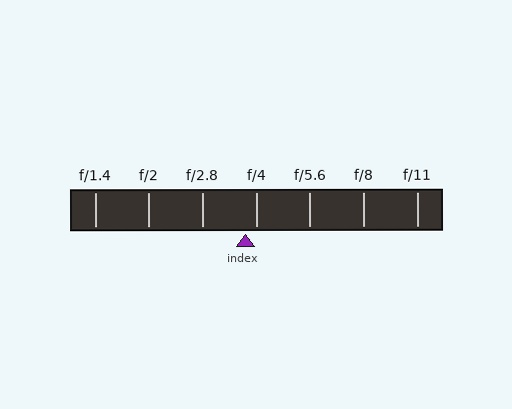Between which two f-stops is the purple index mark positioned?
The index mark is between f/2.8 and f/4.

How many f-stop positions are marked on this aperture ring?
There are 7 f-stop positions marked.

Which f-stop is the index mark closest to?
The index mark is closest to f/4.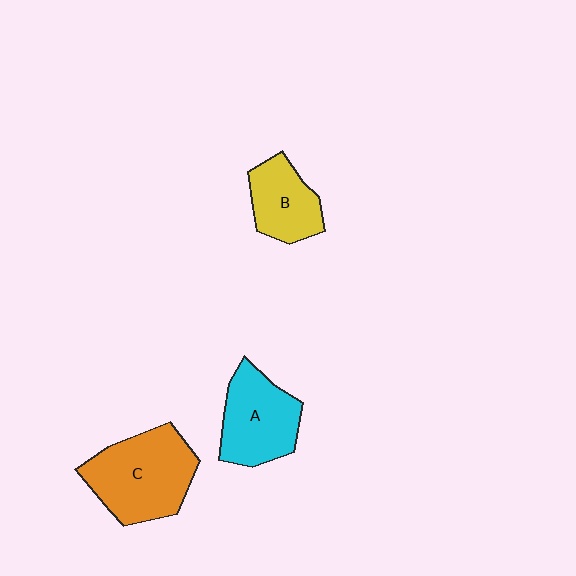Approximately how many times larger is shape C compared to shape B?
Approximately 1.7 times.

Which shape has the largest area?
Shape C (orange).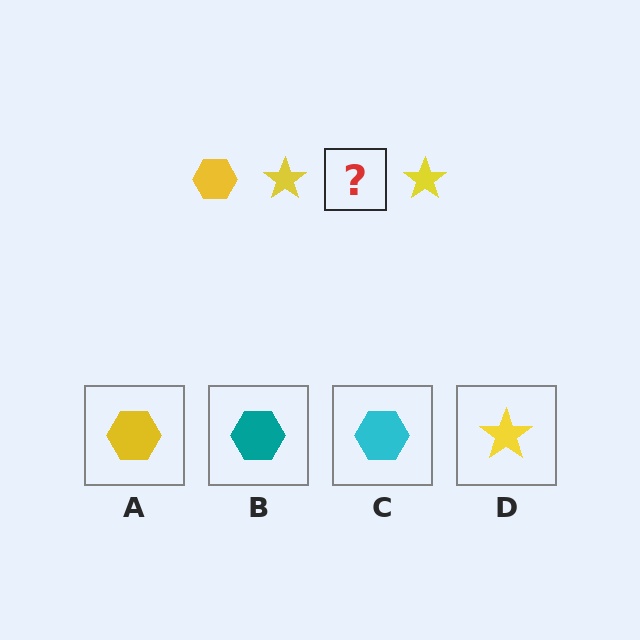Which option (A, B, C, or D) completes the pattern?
A.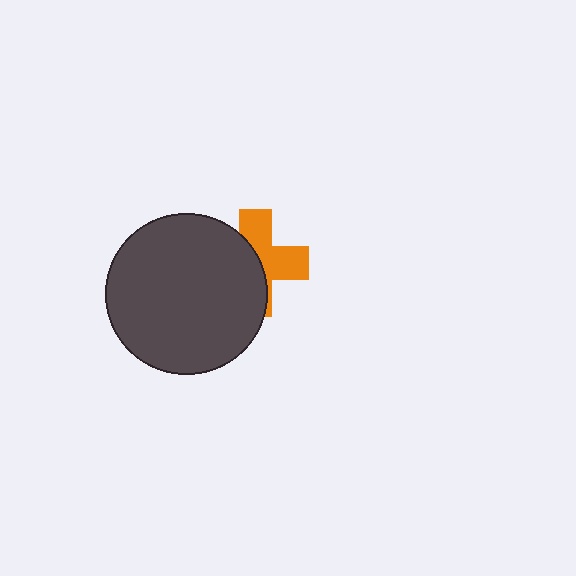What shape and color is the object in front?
The object in front is a dark gray circle.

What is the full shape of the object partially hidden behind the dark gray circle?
The partially hidden object is an orange cross.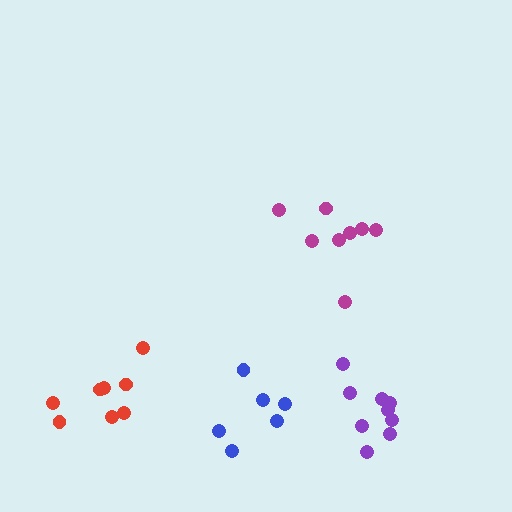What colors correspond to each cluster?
The clusters are colored: blue, magenta, red, purple.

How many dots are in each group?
Group 1: 6 dots, Group 2: 8 dots, Group 3: 8 dots, Group 4: 9 dots (31 total).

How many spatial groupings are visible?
There are 4 spatial groupings.